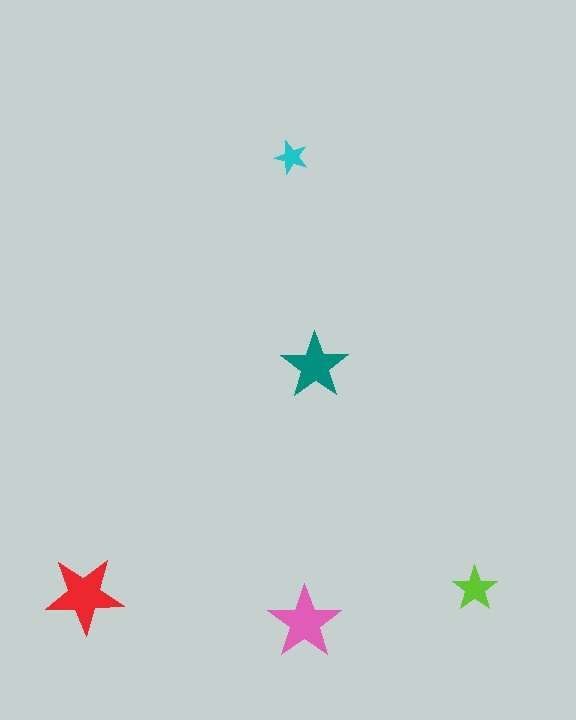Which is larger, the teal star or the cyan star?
The teal one.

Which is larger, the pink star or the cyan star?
The pink one.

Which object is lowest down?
The pink star is bottommost.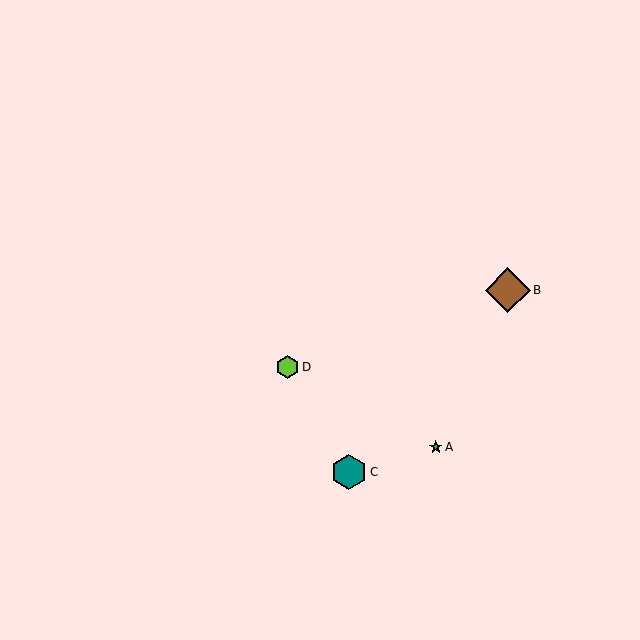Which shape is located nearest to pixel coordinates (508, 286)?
The brown diamond (labeled B) at (508, 290) is nearest to that location.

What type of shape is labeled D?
Shape D is a lime hexagon.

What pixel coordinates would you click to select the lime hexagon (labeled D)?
Click at (287, 367) to select the lime hexagon D.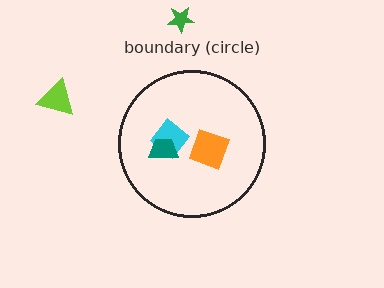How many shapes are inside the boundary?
3 inside, 2 outside.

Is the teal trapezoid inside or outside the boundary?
Inside.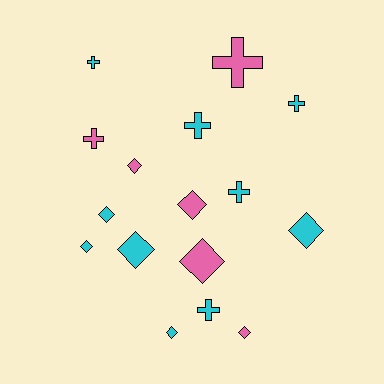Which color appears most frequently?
Cyan, with 10 objects.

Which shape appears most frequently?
Diamond, with 9 objects.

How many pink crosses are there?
There are 2 pink crosses.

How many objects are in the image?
There are 16 objects.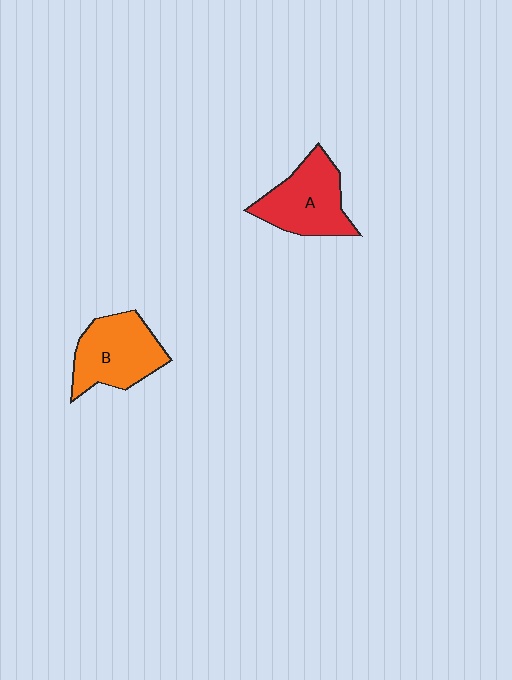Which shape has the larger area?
Shape B (orange).